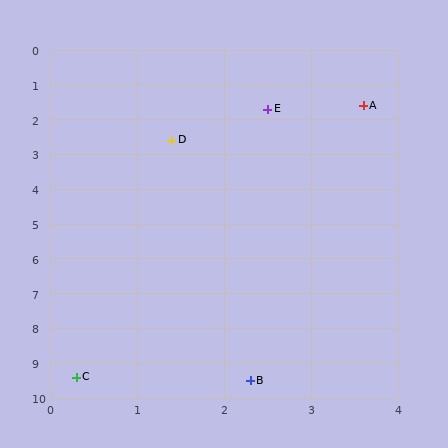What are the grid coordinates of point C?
Point C is at approximately (0.3, 9.4).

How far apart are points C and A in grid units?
Points C and A are about 8.5 grid units apart.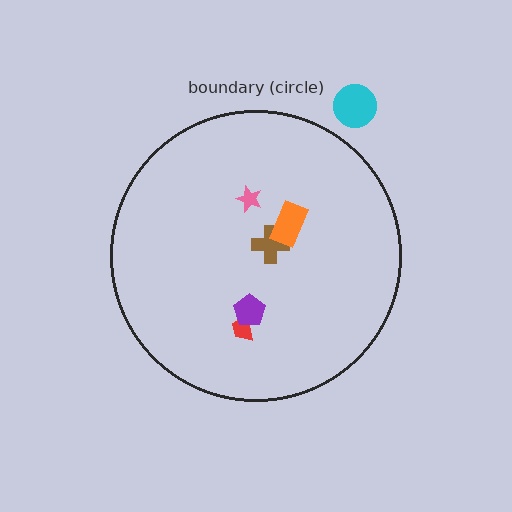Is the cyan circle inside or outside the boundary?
Outside.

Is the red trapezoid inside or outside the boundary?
Inside.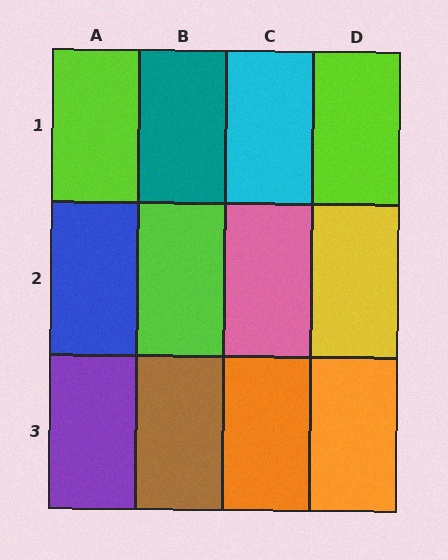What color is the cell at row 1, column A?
Lime.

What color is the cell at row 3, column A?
Purple.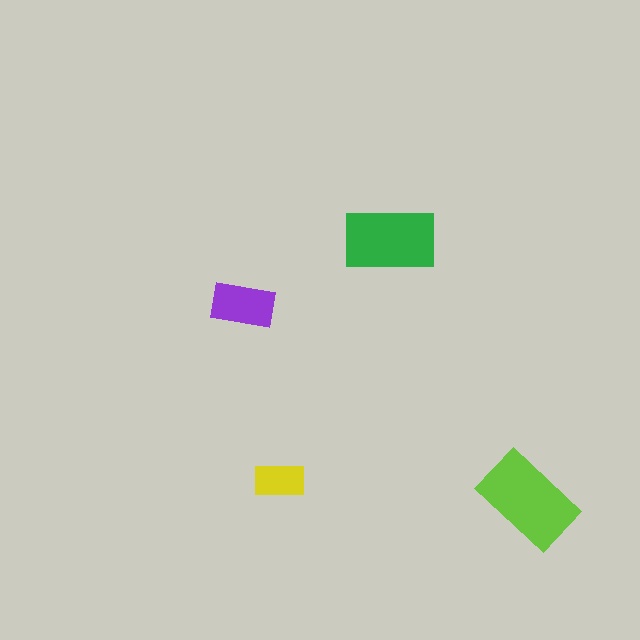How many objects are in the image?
There are 4 objects in the image.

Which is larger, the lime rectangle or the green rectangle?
The lime one.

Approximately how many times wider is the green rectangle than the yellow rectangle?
About 2 times wider.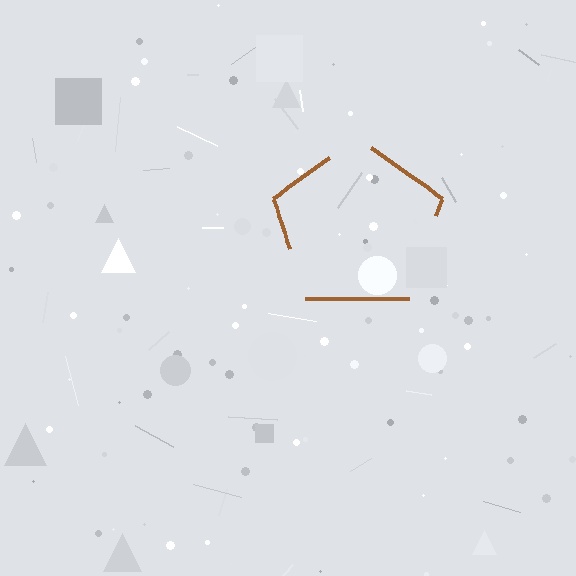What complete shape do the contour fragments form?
The contour fragments form a pentagon.